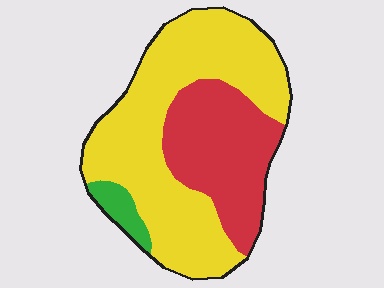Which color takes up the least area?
Green, at roughly 5%.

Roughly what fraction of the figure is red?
Red covers 33% of the figure.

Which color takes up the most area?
Yellow, at roughly 60%.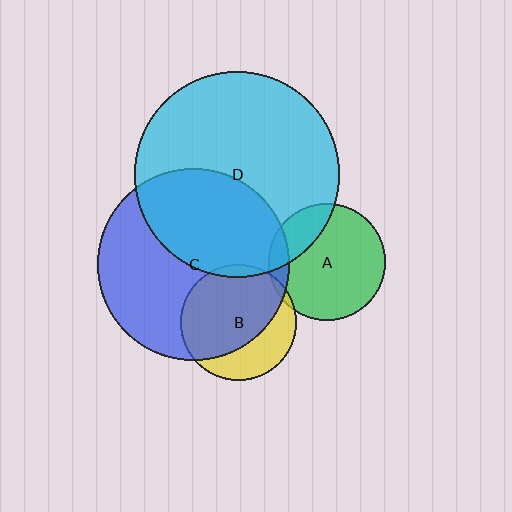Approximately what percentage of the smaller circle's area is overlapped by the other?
Approximately 40%.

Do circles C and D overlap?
Yes.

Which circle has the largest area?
Circle D (cyan).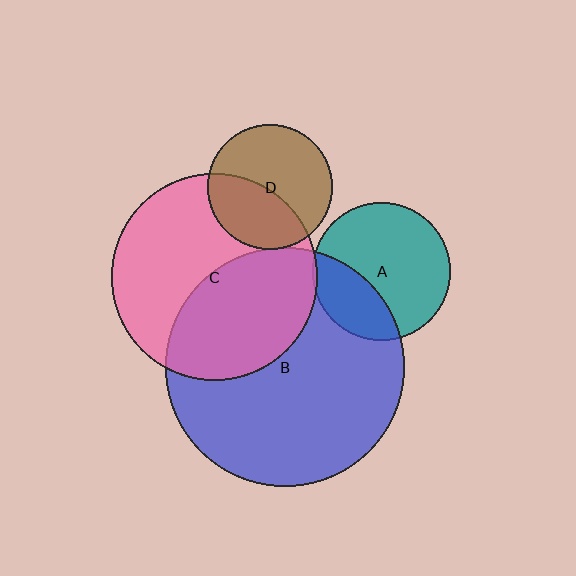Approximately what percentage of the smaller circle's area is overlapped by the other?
Approximately 30%.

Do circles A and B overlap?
Yes.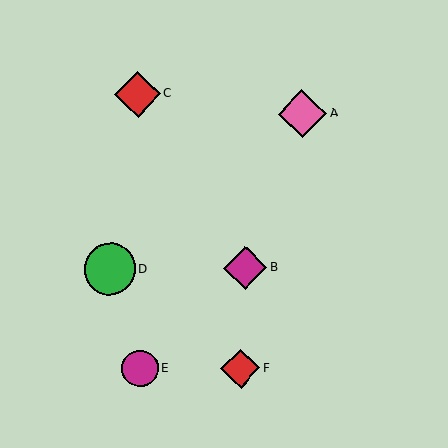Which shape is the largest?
The green circle (labeled D) is the largest.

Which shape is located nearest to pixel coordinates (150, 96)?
The red diamond (labeled C) at (137, 94) is nearest to that location.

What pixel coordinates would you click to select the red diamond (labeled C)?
Click at (137, 94) to select the red diamond C.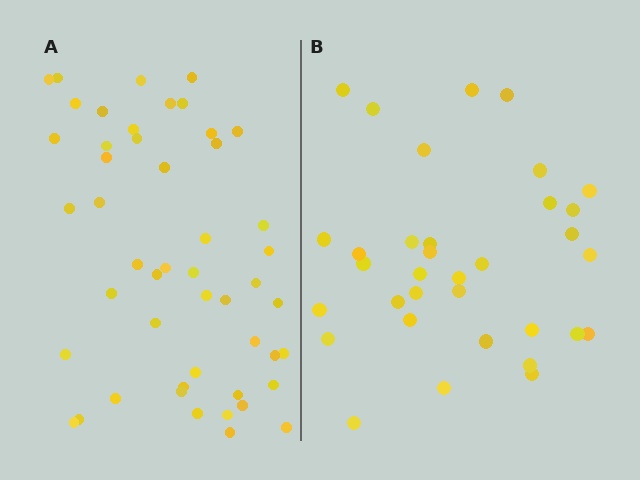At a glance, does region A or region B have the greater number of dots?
Region A (the left region) has more dots.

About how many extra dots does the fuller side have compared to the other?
Region A has approximately 15 more dots than region B.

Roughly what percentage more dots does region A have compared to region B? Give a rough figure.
About 45% more.